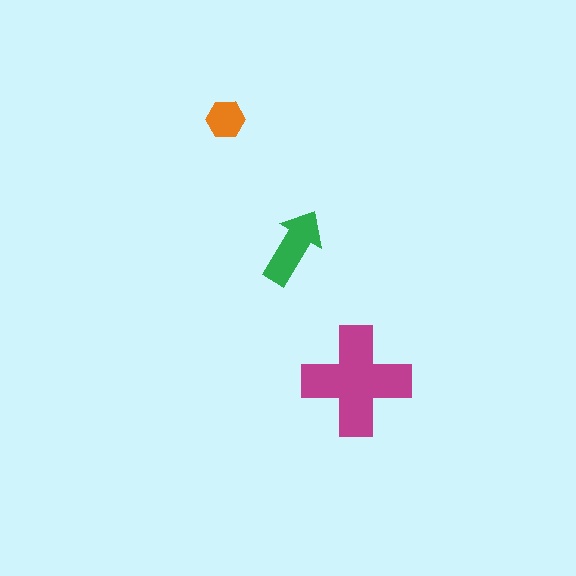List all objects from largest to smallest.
The magenta cross, the green arrow, the orange hexagon.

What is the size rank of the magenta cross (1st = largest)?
1st.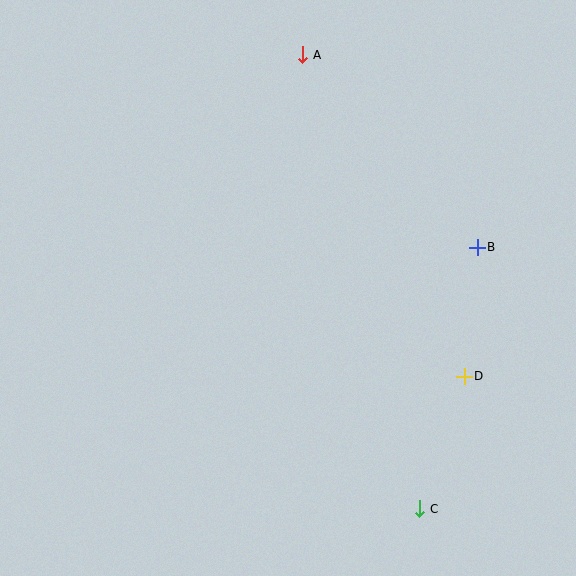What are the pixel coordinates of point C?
Point C is at (420, 509).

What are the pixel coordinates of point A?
Point A is at (303, 55).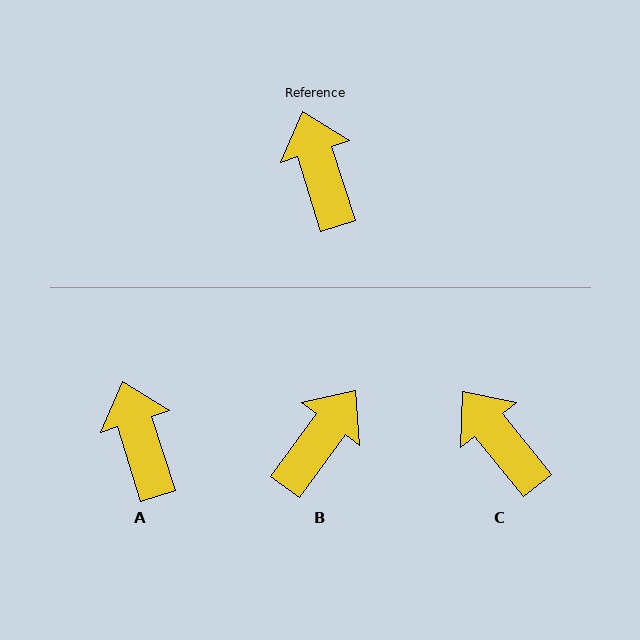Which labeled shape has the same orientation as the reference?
A.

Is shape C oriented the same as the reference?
No, it is off by about 22 degrees.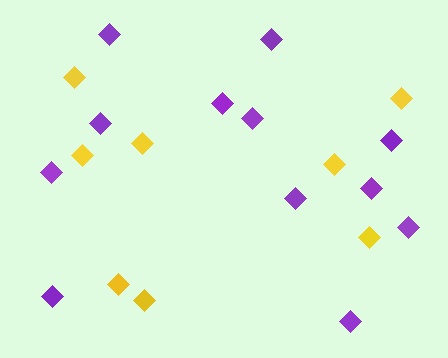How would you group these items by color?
There are 2 groups: one group of yellow diamonds (8) and one group of purple diamonds (12).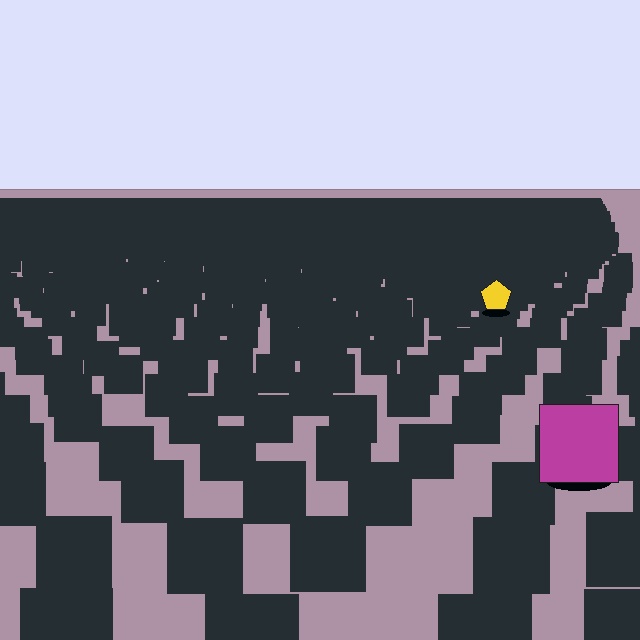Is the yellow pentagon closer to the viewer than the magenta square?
No. The magenta square is closer — you can tell from the texture gradient: the ground texture is coarser near it.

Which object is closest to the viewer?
The magenta square is closest. The texture marks near it are larger and more spread out.